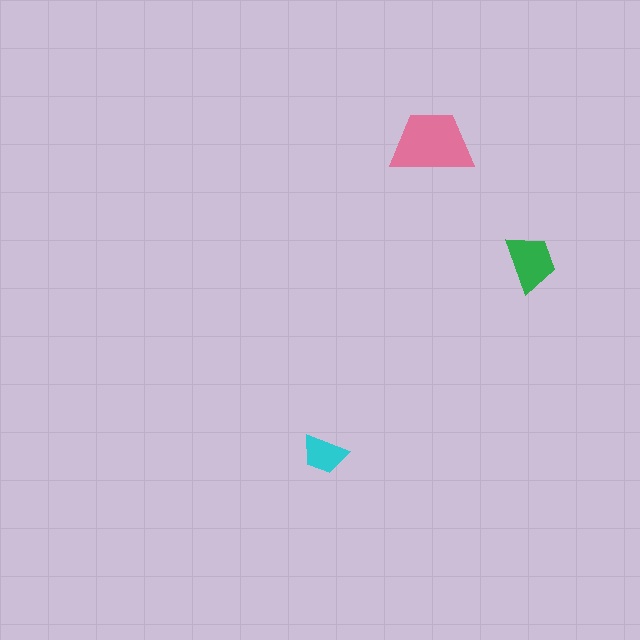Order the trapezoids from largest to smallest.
the pink one, the green one, the cyan one.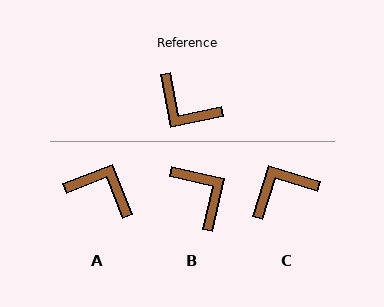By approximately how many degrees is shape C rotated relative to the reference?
Approximately 118 degrees clockwise.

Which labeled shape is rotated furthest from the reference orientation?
A, about 170 degrees away.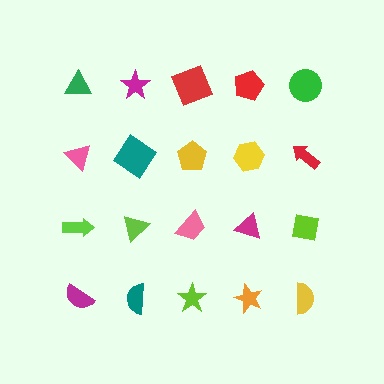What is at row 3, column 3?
A pink trapezoid.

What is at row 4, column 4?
An orange star.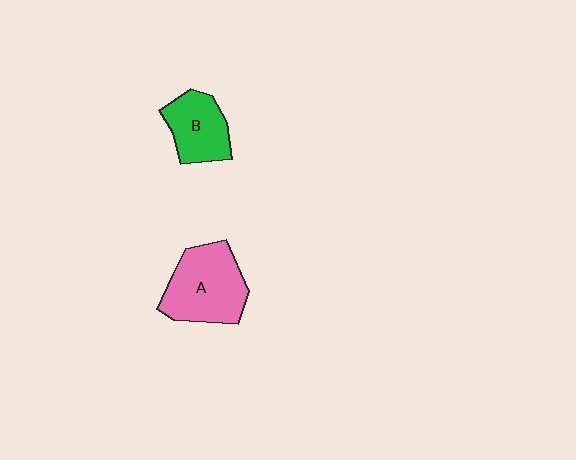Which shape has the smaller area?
Shape B (green).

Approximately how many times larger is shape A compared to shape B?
Approximately 1.5 times.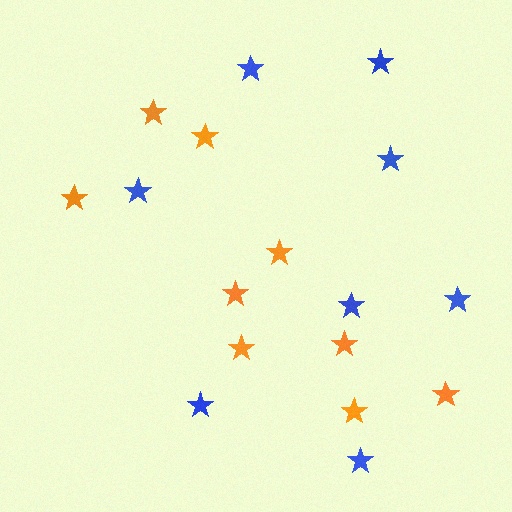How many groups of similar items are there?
There are 2 groups: one group of orange stars (9) and one group of blue stars (8).